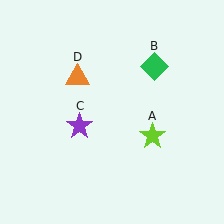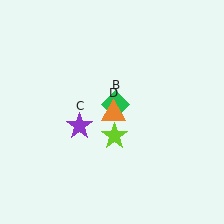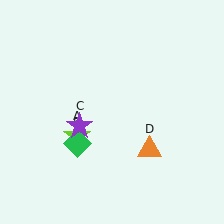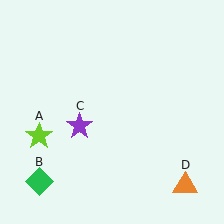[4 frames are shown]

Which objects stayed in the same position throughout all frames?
Purple star (object C) remained stationary.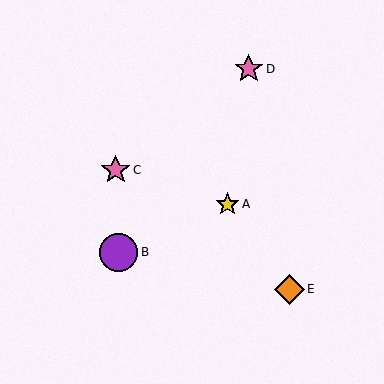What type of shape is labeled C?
Shape C is a pink star.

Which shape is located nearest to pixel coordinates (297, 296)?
The orange diamond (labeled E) at (289, 289) is nearest to that location.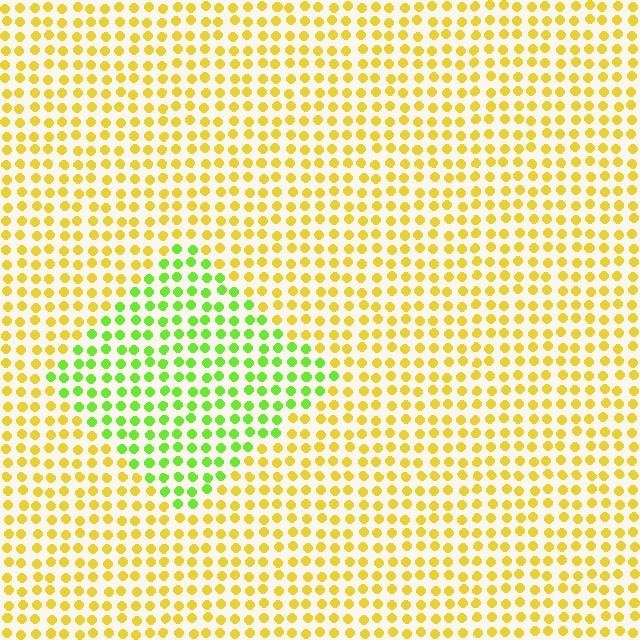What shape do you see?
I see a diamond.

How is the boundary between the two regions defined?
The boundary is defined purely by a slight shift in hue (about 51 degrees). Spacing, size, and orientation are identical on both sides.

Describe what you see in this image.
The image is filled with small yellow elements in a uniform arrangement. A diamond-shaped region is visible where the elements are tinted to a slightly different hue, forming a subtle color boundary.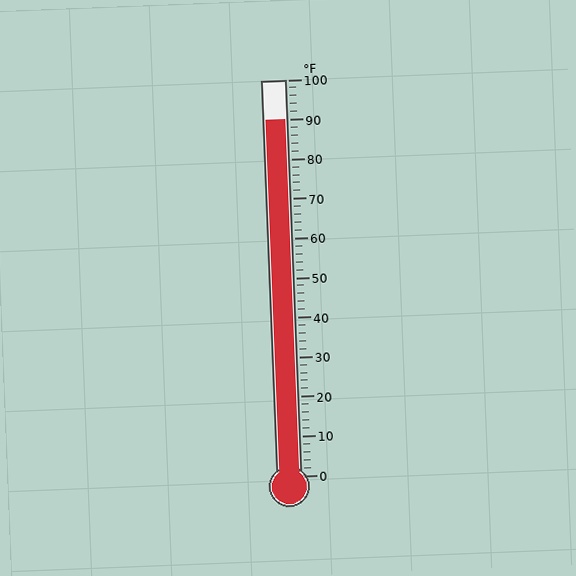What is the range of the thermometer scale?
The thermometer scale ranges from 0°F to 100°F.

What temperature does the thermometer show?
The thermometer shows approximately 90°F.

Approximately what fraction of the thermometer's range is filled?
The thermometer is filled to approximately 90% of its range.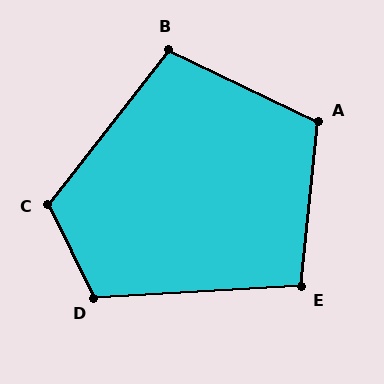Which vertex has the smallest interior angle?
E, at approximately 99 degrees.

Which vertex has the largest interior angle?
C, at approximately 116 degrees.